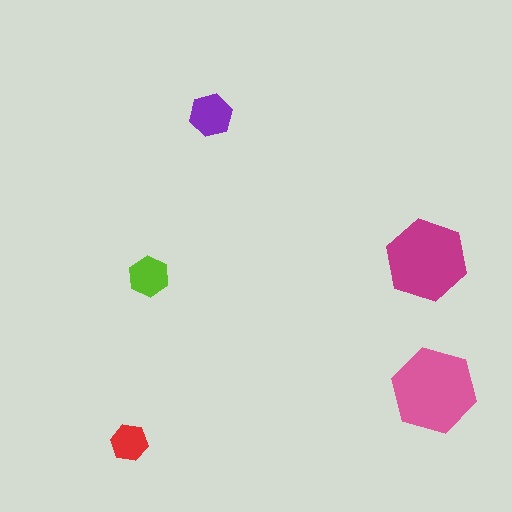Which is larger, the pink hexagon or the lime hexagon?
The pink one.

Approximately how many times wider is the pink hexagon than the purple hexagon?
About 2 times wider.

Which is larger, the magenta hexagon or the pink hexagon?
The pink one.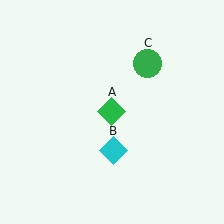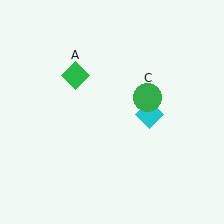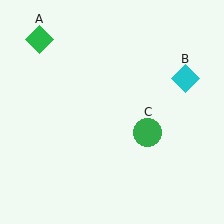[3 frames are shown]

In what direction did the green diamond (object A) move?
The green diamond (object A) moved up and to the left.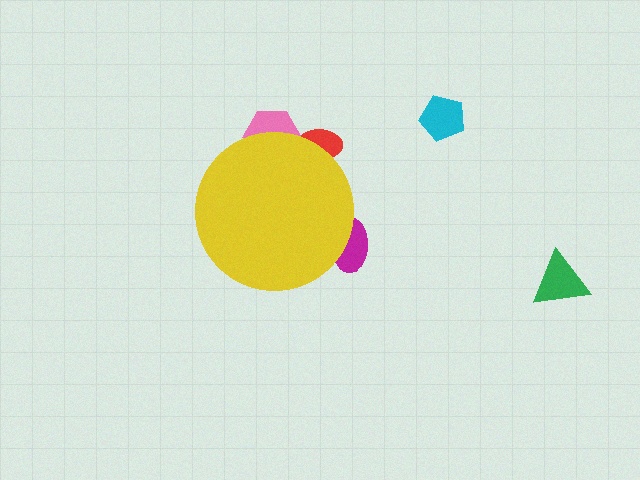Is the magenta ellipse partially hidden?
Yes, the magenta ellipse is partially hidden behind the yellow circle.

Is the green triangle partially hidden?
No, the green triangle is fully visible.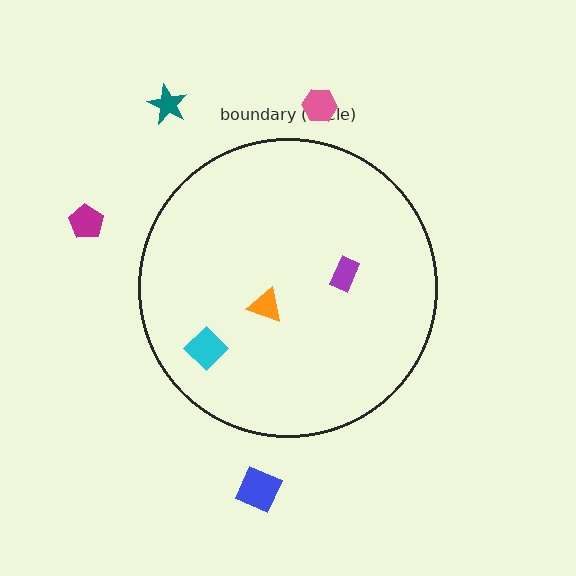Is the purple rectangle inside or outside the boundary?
Inside.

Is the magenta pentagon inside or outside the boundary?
Outside.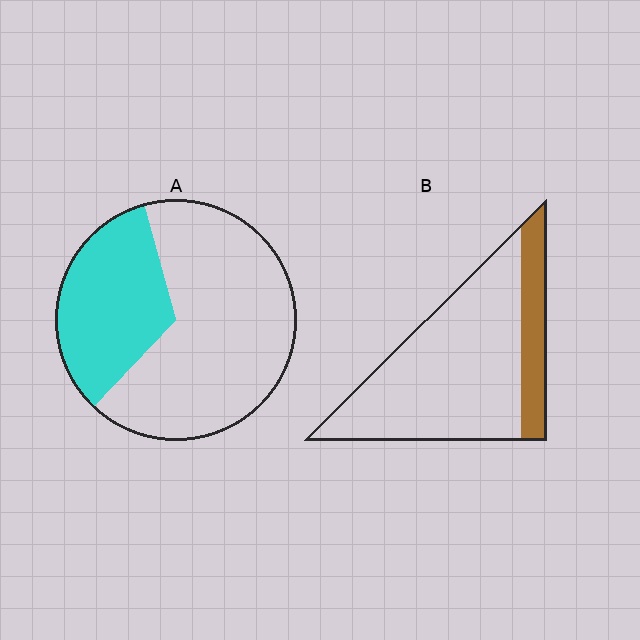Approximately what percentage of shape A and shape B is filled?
A is approximately 35% and B is approximately 20%.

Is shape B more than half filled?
No.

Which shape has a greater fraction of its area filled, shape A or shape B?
Shape A.